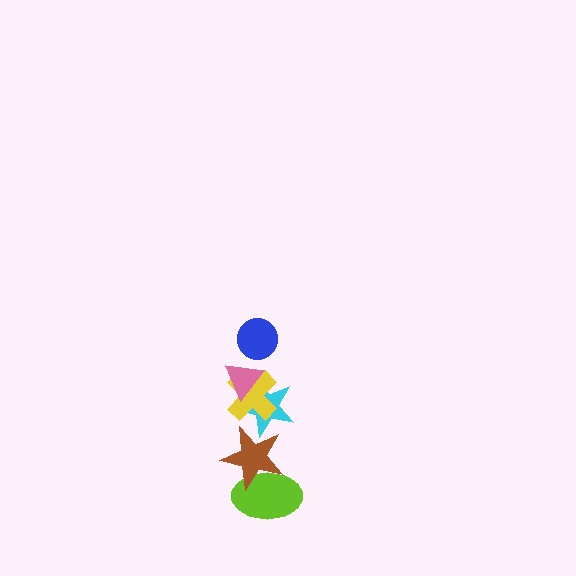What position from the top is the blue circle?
The blue circle is 1st from the top.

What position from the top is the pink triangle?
The pink triangle is 2nd from the top.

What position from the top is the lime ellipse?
The lime ellipse is 6th from the top.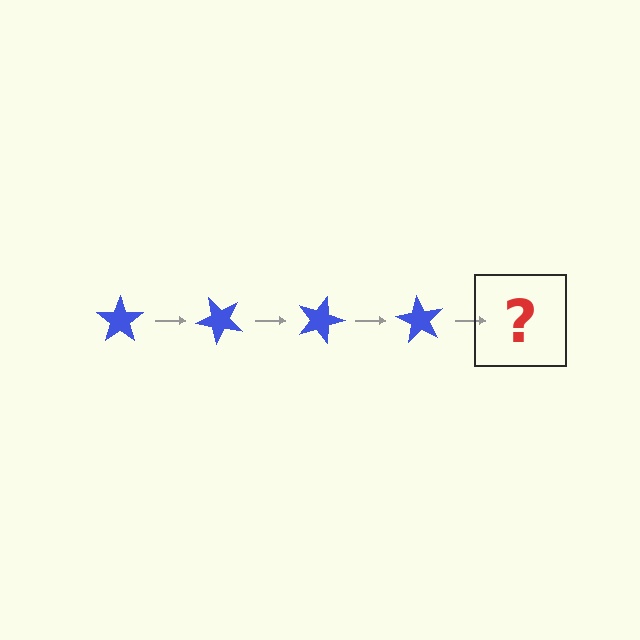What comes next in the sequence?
The next element should be a blue star rotated 180 degrees.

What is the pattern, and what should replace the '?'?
The pattern is that the star rotates 45 degrees each step. The '?' should be a blue star rotated 180 degrees.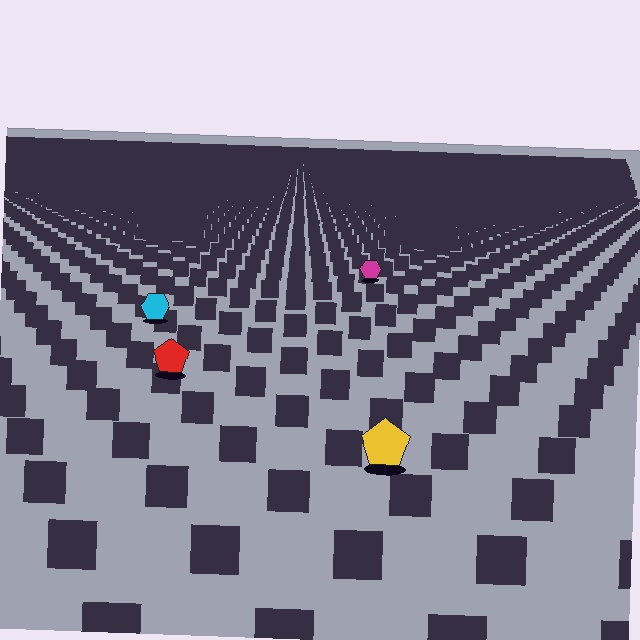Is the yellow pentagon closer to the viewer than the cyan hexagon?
Yes. The yellow pentagon is closer — you can tell from the texture gradient: the ground texture is coarser near it.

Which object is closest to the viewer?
The yellow pentagon is closest. The texture marks near it are larger and more spread out.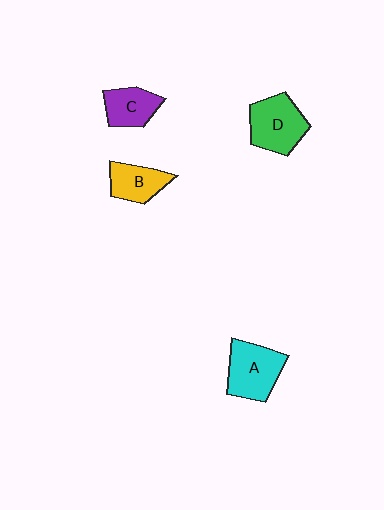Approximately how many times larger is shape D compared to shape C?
Approximately 1.4 times.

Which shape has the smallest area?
Shape C (purple).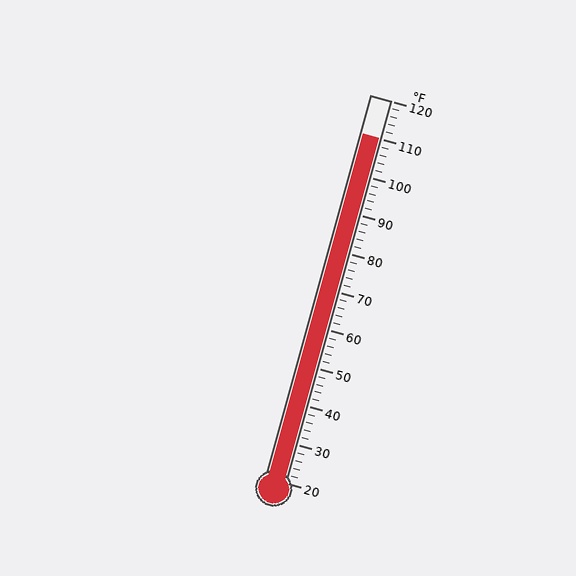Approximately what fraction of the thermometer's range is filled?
The thermometer is filled to approximately 90% of its range.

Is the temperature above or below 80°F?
The temperature is above 80°F.